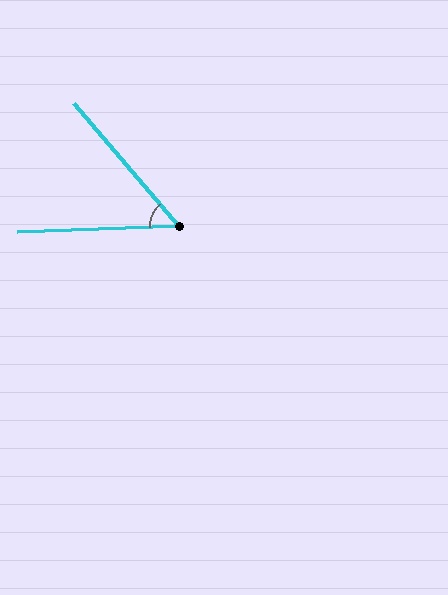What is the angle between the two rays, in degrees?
Approximately 51 degrees.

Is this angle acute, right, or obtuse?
It is acute.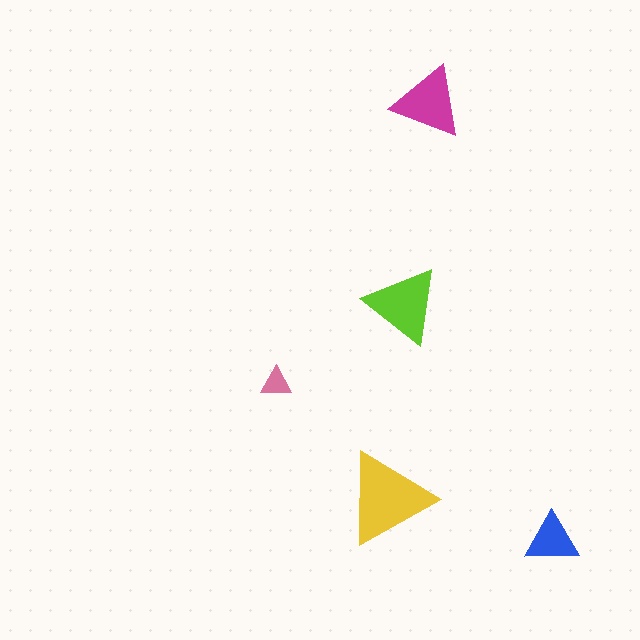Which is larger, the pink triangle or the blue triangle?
The blue one.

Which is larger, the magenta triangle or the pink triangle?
The magenta one.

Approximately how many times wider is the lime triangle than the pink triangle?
About 2.5 times wider.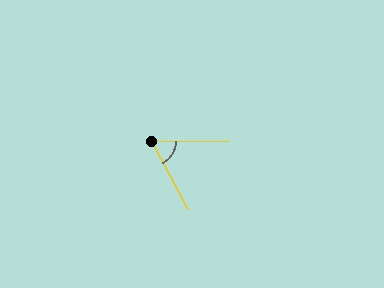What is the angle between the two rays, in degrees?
Approximately 63 degrees.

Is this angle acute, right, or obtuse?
It is acute.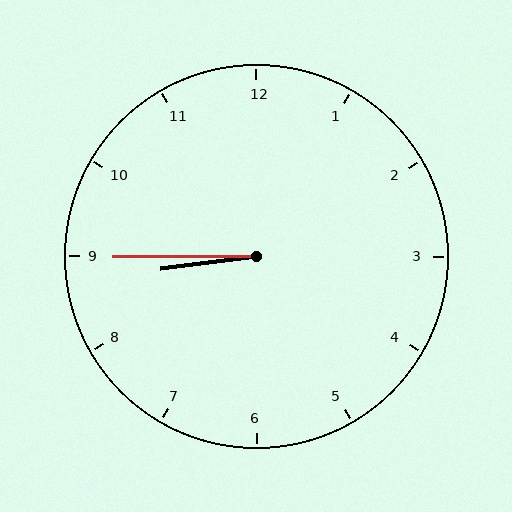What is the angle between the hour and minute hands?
Approximately 8 degrees.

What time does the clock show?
8:45.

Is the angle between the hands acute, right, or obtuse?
It is acute.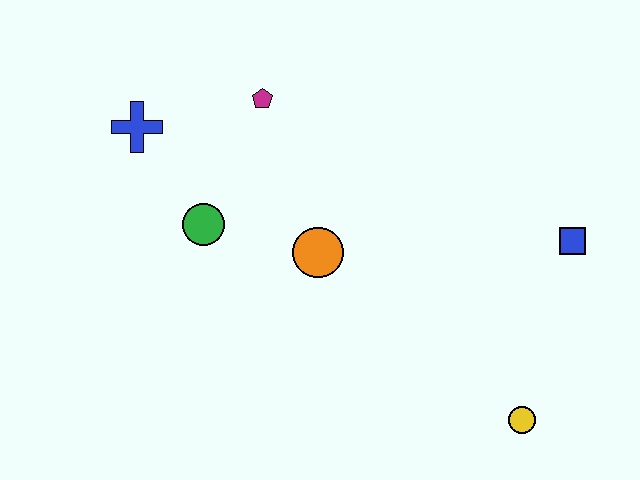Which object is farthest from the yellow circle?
The blue cross is farthest from the yellow circle.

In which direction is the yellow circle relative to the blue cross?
The yellow circle is to the right of the blue cross.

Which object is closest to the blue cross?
The green circle is closest to the blue cross.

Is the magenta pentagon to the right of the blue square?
No